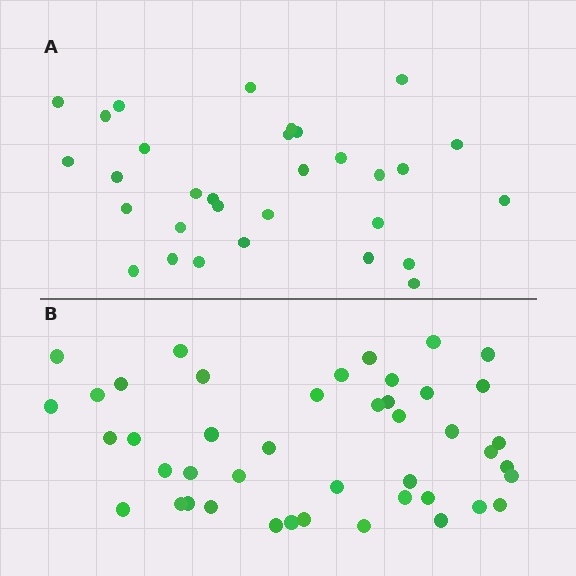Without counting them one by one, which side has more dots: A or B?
Region B (the bottom region) has more dots.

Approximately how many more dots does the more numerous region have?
Region B has approximately 15 more dots than region A.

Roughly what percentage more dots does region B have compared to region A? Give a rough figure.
About 40% more.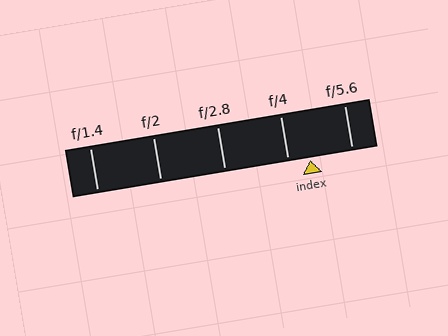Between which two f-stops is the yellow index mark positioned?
The index mark is between f/4 and f/5.6.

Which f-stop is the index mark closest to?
The index mark is closest to f/4.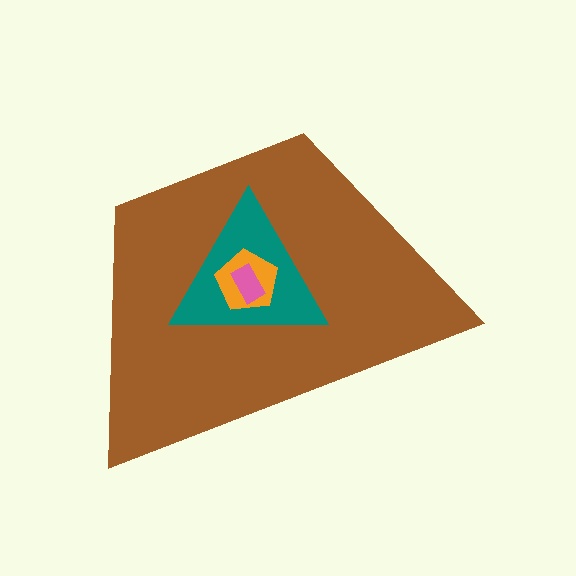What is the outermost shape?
The brown trapezoid.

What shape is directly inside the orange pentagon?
The pink rectangle.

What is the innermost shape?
The pink rectangle.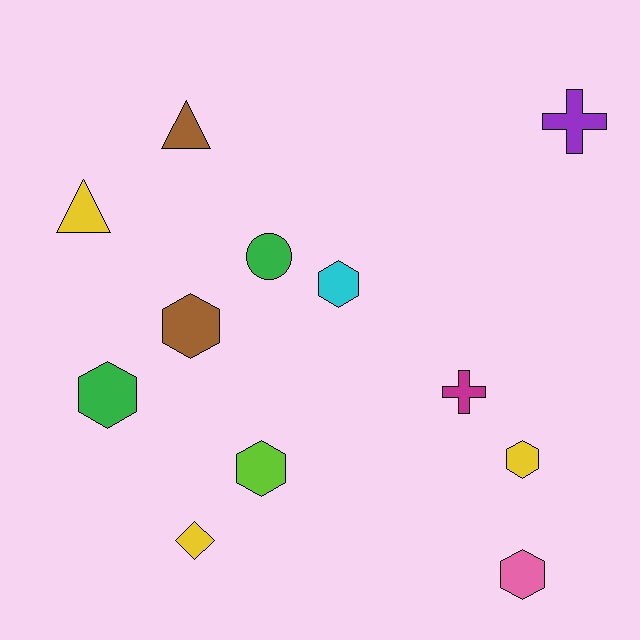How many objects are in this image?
There are 12 objects.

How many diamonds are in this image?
There is 1 diamond.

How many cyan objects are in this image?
There is 1 cyan object.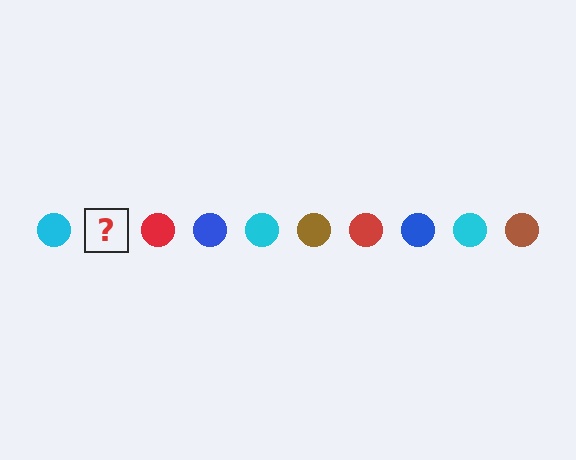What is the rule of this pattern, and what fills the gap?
The rule is that the pattern cycles through cyan, brown, red, blue circles. The gap should be filled with a brown circle.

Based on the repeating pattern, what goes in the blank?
The blank should be a brown circle.